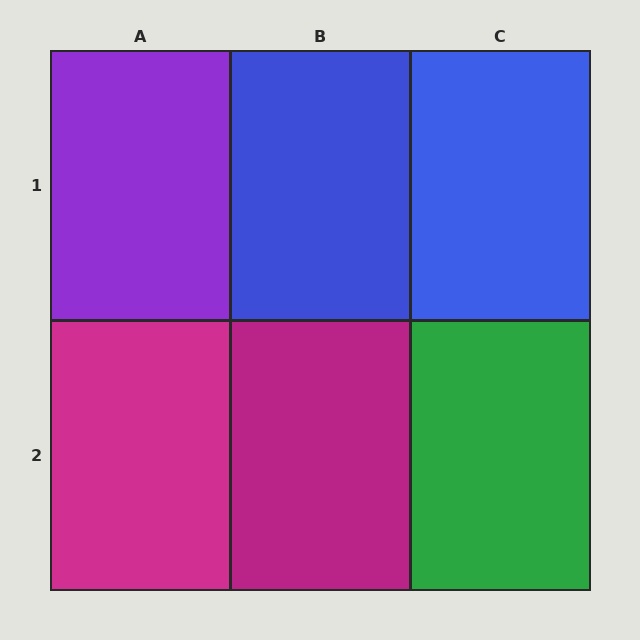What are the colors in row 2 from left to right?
Magenta, magenta, green.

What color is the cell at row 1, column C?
Blue.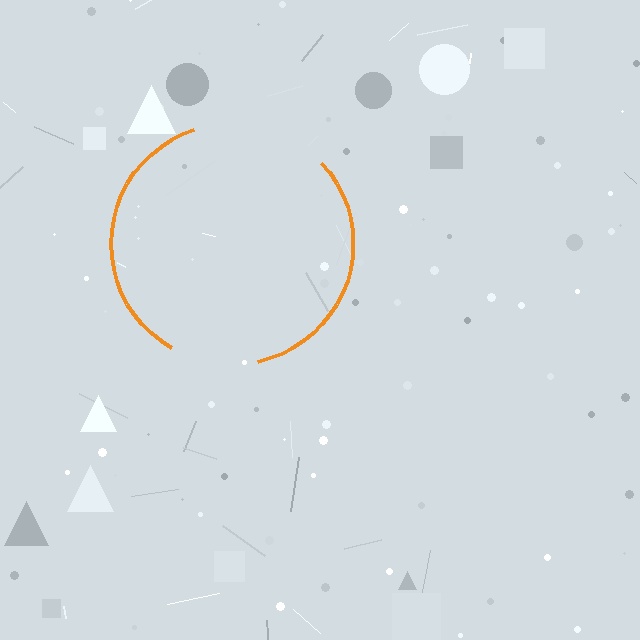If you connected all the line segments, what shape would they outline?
They would outline a circle.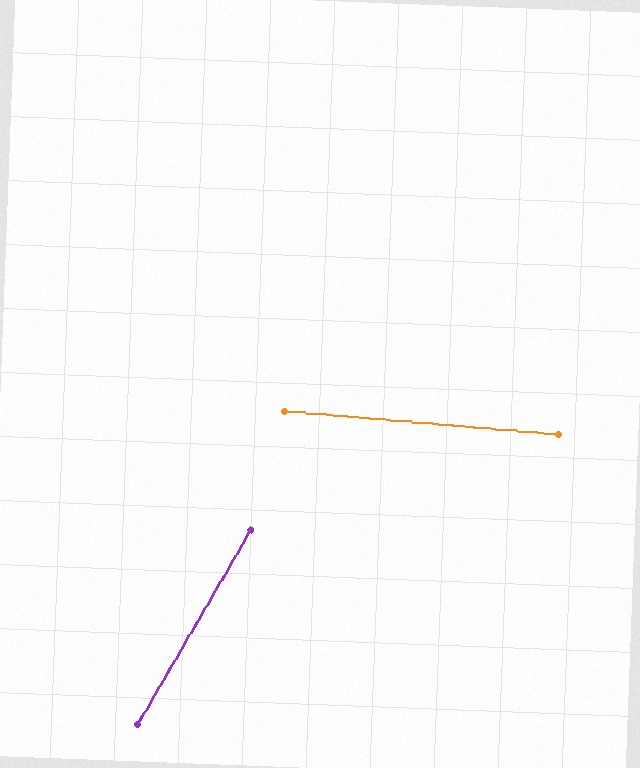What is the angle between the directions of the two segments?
Approximately 65 degrees.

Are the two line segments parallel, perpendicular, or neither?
Neither parallel nor perpendicular — they differ by about 65°.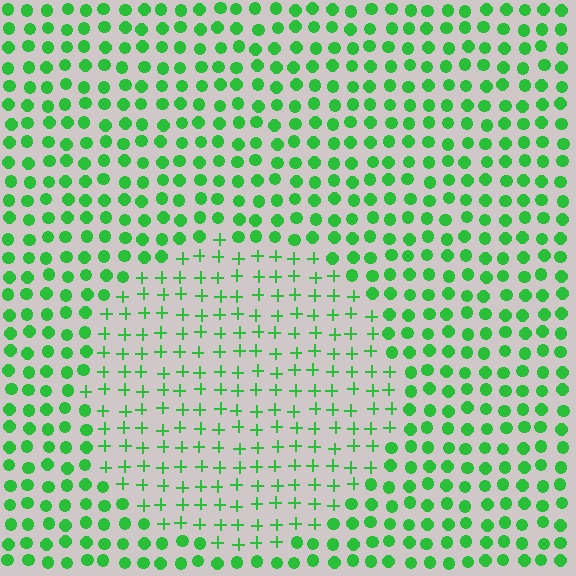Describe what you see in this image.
The image is filled with small green elements arranged in a uniform grid. A circle-shaped region contains plus signs, while the surrounding area contains circles. The boundary is defined purely by the change in element shape.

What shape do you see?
I see a circle.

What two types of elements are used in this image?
The image uses plus signs inside the circle region and circles outside it.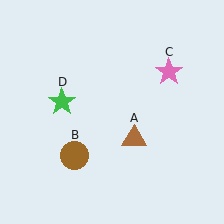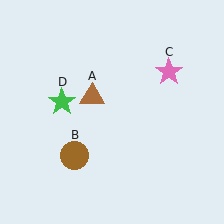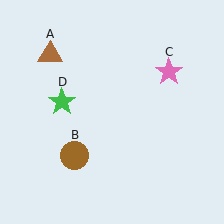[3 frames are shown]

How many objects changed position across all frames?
1 object changed position: brown triangle (object A).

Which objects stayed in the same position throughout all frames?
Brown circle (object B) and pink star (object C) and green star (object D) remained stationary.